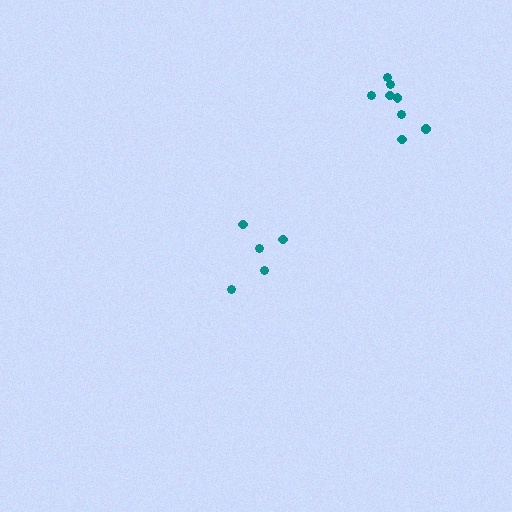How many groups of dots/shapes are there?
There are 2 groups.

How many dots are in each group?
Group 1: 8 dots, Group 2: 5 dots (13 total).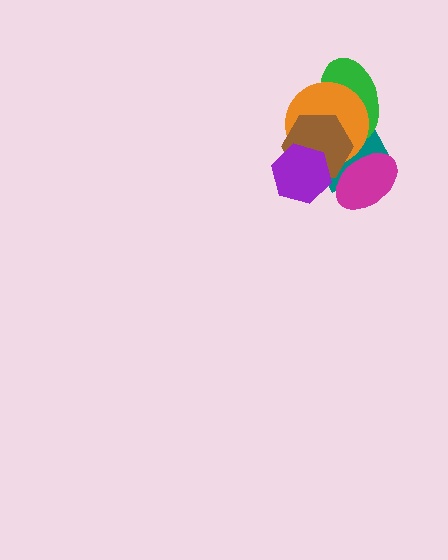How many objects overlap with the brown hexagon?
5 objects overlap with the brown hexagon.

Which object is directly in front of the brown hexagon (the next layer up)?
The purple hexagon is directly in front of the brown hexagon.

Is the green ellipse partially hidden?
Yes, it is partially covered by another shape.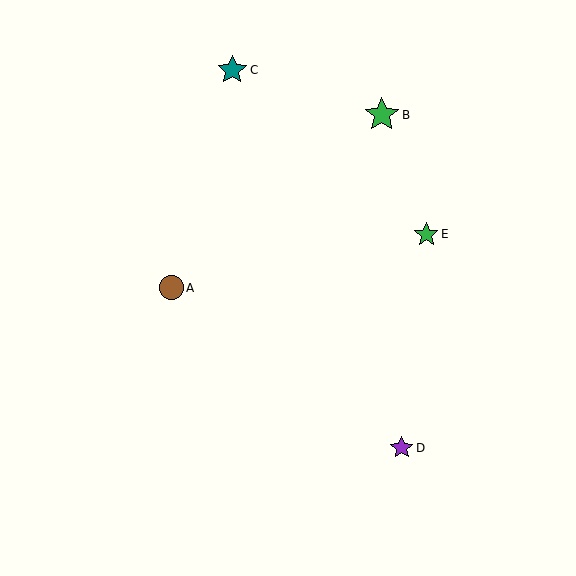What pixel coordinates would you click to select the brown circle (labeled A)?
Click at (171, 288) to select the brown circle A.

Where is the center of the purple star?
The center of the purple star is at (402, 448).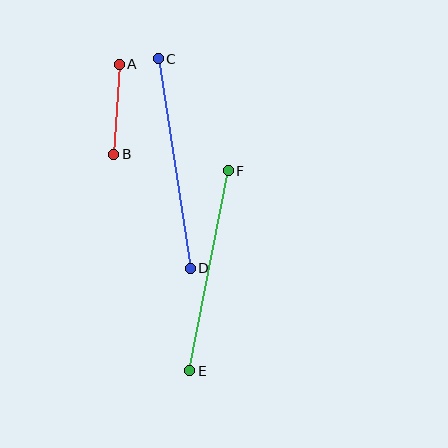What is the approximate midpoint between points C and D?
The midpoint is at approximately (174, 163) pixels.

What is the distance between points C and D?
The distance is approximately 212 pixels.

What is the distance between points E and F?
The distance is approximately 204 pixels.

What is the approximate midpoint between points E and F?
The midpoint is at approximately (209, 271) pixels.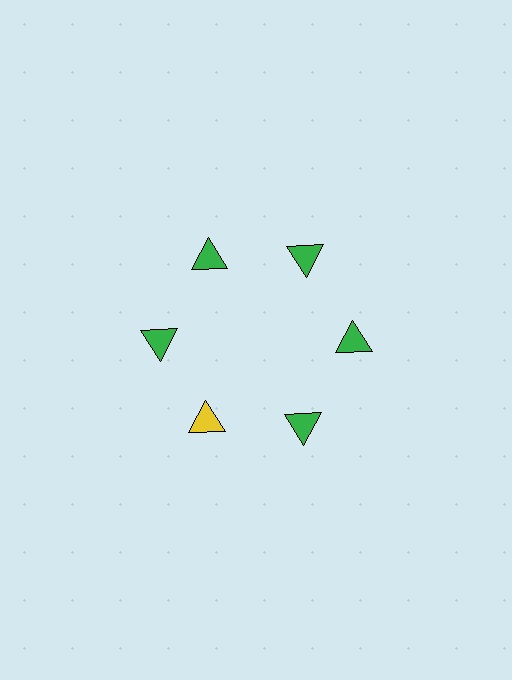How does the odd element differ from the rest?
It has a different color: yellow instead of green.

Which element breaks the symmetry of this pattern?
The yellow triangle at roughly the 7 o'clock position breaks the symmetry. All other shapes are green triangles.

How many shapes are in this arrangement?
There are 6 shapes arranged in a ring pattern.